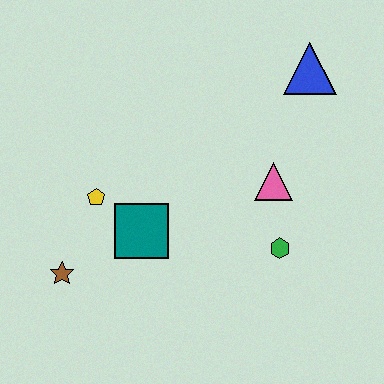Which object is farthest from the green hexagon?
The brown star is farthest from the green hexagon.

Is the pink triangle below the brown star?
No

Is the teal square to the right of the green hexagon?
No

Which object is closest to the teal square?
The yellow pentagon is closest to the teal square.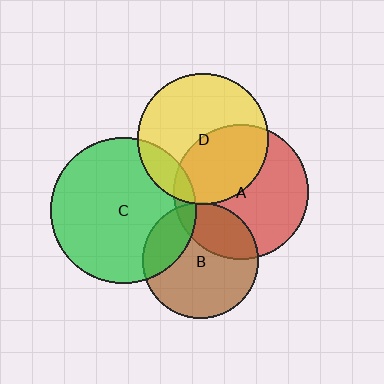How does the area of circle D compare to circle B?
Approximately 1.3 times.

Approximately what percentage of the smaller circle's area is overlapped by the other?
Approximately 30%.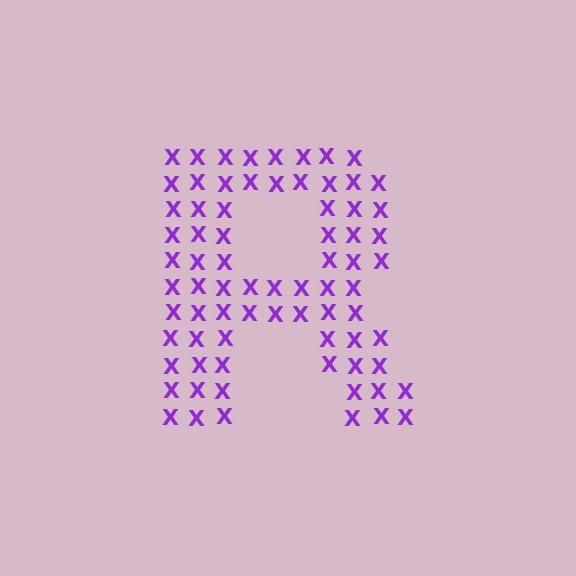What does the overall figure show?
The overall figure shows the letter R.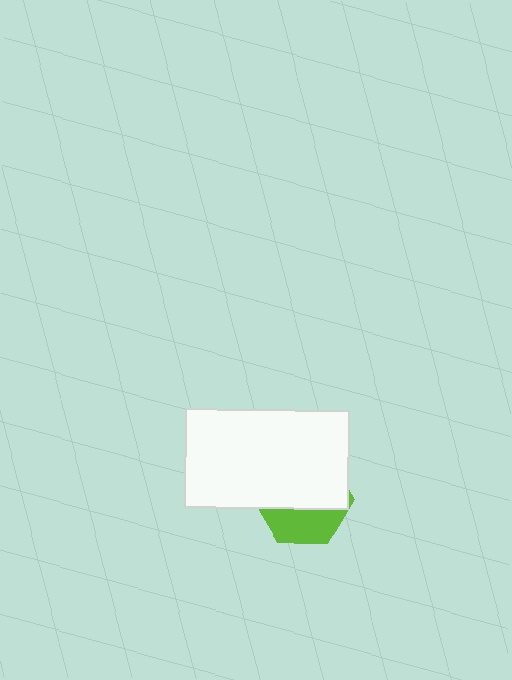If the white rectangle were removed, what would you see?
You would see the complete lime hexagon.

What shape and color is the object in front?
The object in front is a white rectangle.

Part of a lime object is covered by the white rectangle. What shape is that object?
It is a hexagon.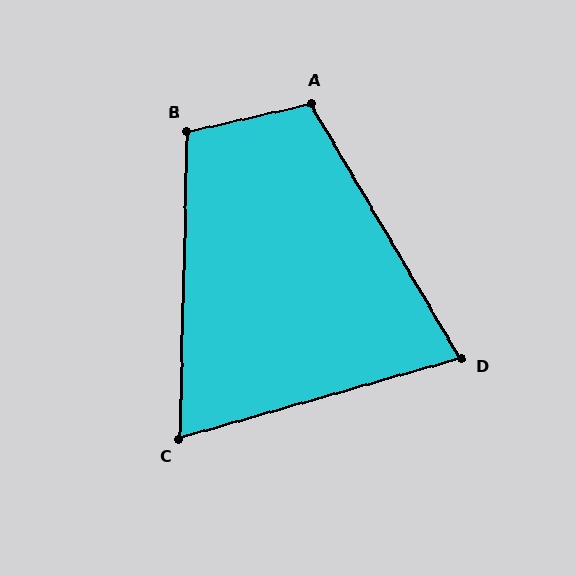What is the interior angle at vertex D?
Approximately 76 degrees (acute).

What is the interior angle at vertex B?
Approximately 104 degrees (obtuse).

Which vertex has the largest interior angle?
A, at approximately 107 degrees.